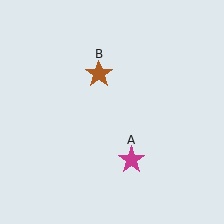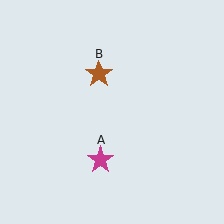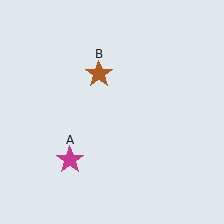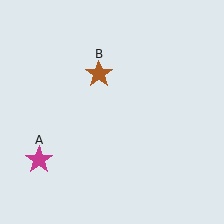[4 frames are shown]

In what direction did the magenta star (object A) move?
The magenta star (object A) moved left.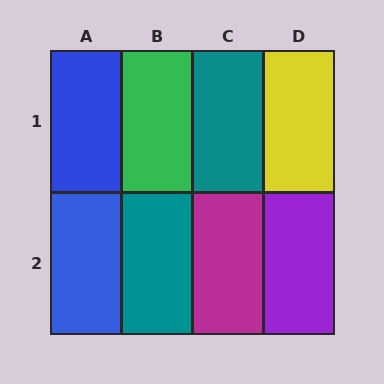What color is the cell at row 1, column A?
Blue.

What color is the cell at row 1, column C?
Teal.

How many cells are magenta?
1 cell is magenta.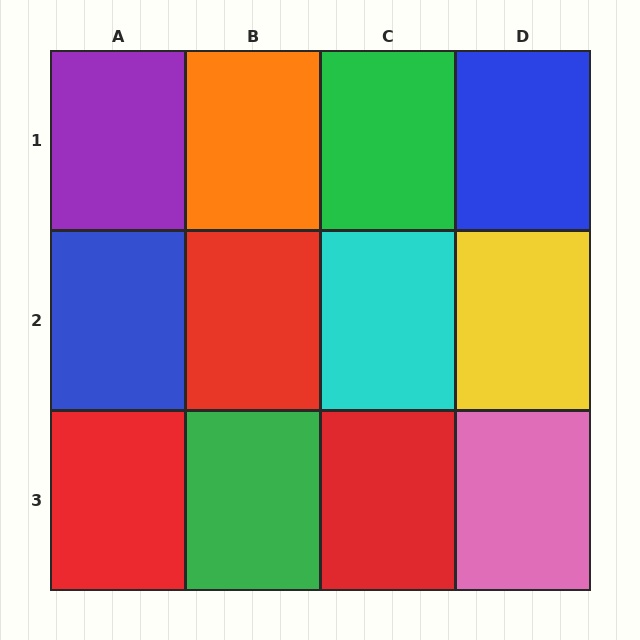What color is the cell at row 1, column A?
Purple.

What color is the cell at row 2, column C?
Cyan.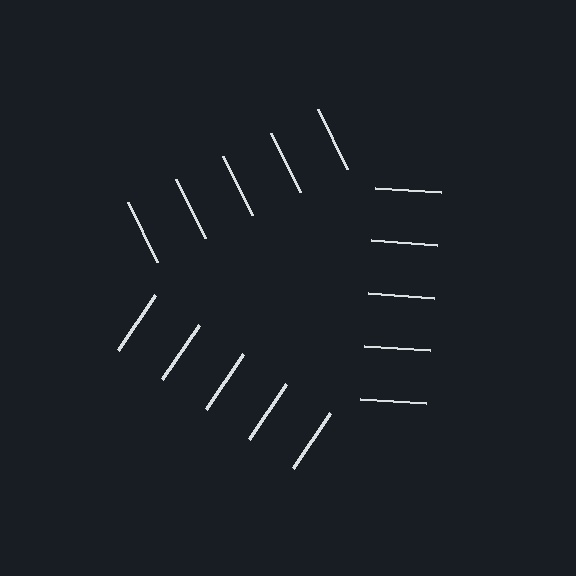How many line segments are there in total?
15 — 5 along each of the 3 edges.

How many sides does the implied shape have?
3 sides — the line-ends trace a triangle.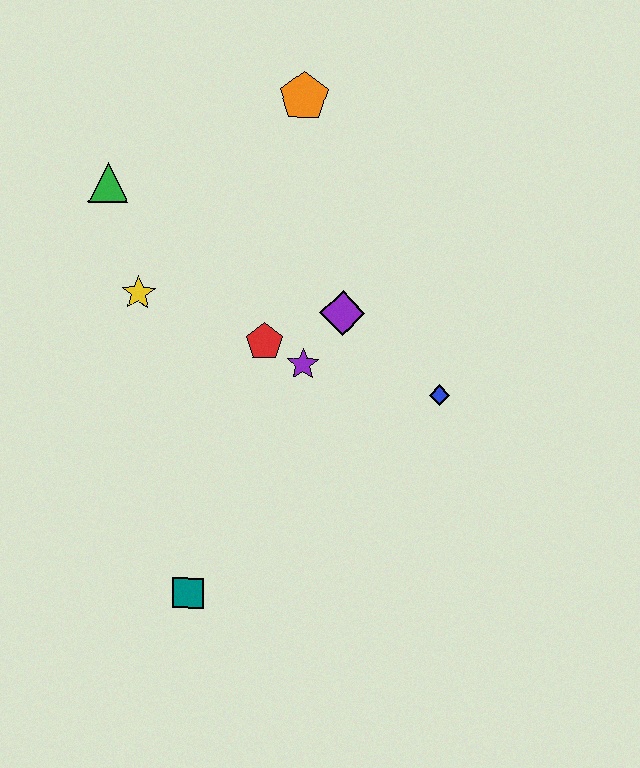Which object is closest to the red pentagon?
The purple star is closest to the red pentagon.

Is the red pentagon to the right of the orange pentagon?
No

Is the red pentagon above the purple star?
Yes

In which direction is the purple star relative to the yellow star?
The purple star is to the right of the yellow star.